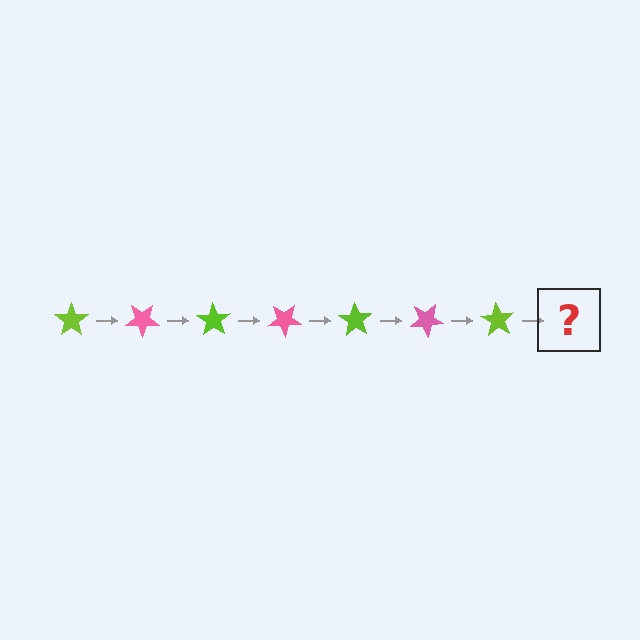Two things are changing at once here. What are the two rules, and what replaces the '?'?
The two rules are that it rotates 35 degrees each step and the color cycles through lime and pink. The '?' should be a pink star, rotated 245 degrees from the start.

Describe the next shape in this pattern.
It should be a pink star, rotated 245 degrees from the start.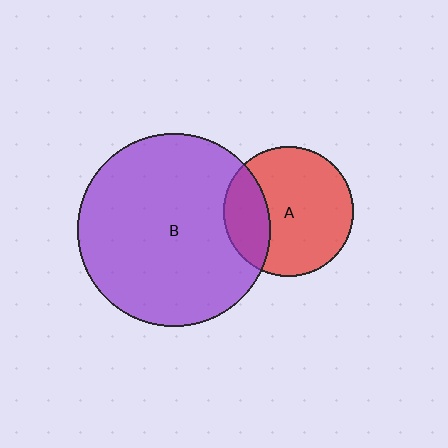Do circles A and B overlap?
Yes.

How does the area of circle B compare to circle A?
Approximately 2.2 times.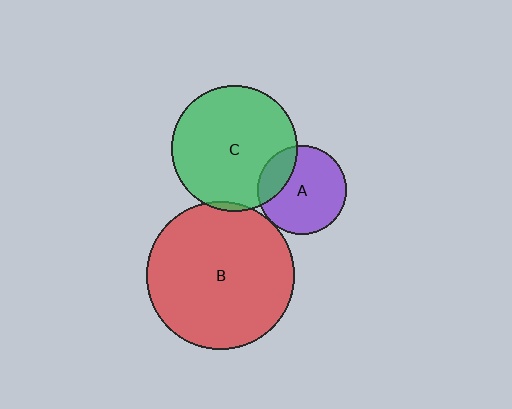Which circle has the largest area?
Circle B (red).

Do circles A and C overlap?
Yes.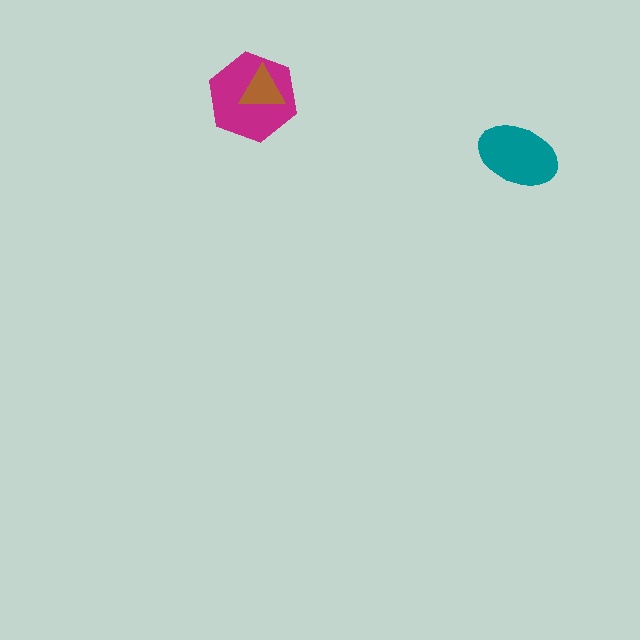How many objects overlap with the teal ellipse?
0 objects overlap with the teal ellipse.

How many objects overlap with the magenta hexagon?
1 object overlaps with the magenta hexagon.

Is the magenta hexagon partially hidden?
Yes, it is partially covered by another shape.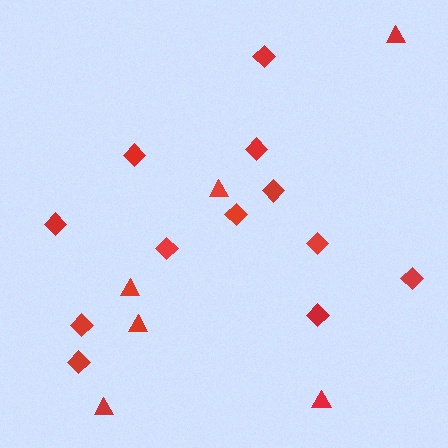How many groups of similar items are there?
There are 2 groups: one group of diamonds (12) and one group of triangles (6).